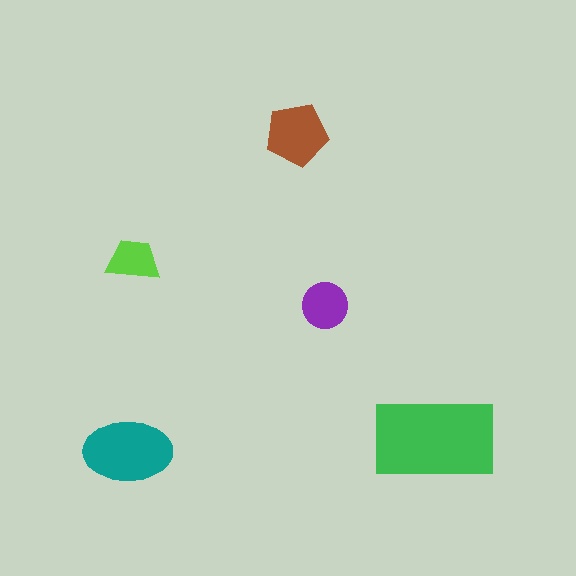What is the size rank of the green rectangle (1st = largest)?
1st.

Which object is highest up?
The brown pentagon is topmost.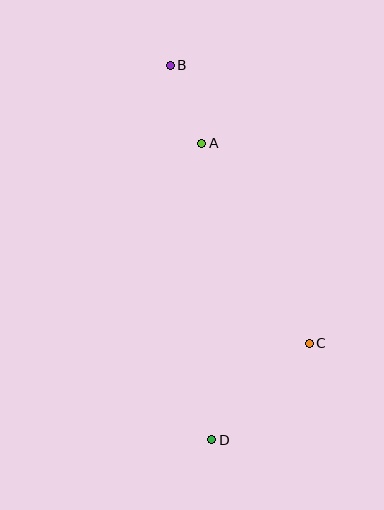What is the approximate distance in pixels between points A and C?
The distance between A and C is approximately 227 pixels.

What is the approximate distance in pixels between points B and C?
The distance between B and C is approximately 311 pixels.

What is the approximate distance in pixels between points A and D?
The distance between A and D is approximately 297 pixels.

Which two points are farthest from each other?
Points B and D are farthest from each other.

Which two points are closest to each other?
Points A and B are closest to each other.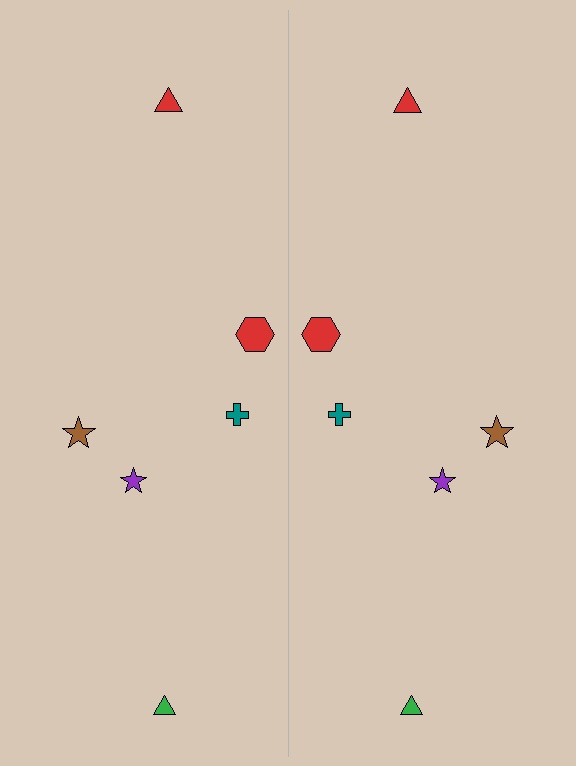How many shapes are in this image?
There are 12 shapes in this image.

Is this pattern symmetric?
Yes, this pattern has bilateral (reflection) symmetry.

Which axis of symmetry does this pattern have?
The pattern has a vertical axis of symmetry running through the center of the image.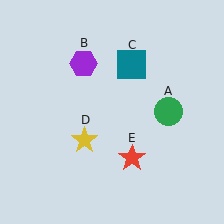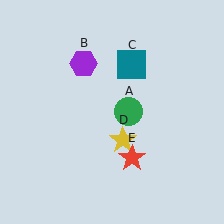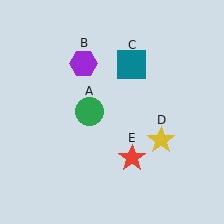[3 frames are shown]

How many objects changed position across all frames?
2 objects changed position: green circle (object A), yellow star (object D).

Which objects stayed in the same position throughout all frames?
Purple hexagon (object B) and teal square (object C) and red star (object E) remained stationary.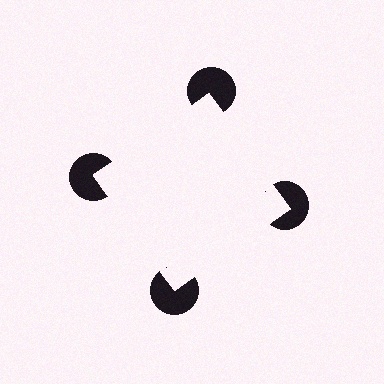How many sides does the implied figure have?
4 sides.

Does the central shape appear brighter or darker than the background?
It typically appears slightly brighter than the background, even though no actual brightness change is drawn.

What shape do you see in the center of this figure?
An illusory square — its edges are inferred from the aligned wedge cuts in the pac-man discs, not physically drawn.